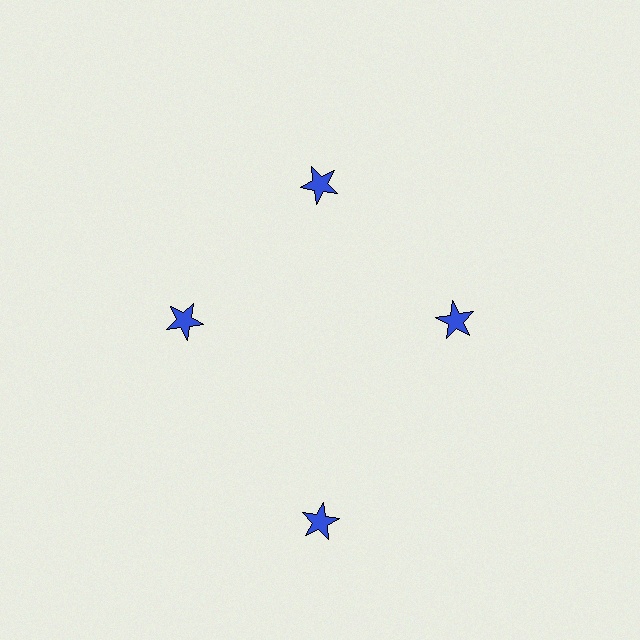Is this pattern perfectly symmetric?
No. The 4 blue stars are arranged in a ring, but one element near the 6 o'clock position is pushed outward from the center, breaking the 4-fold rotational symmetry.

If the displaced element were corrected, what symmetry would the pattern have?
It would have 4-fold rotational symmetry — the pattern would map onto itself every 90 degrees.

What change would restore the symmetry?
The symmetry would be restored by moving it inward, back onto the ring so that all 4 stars sit at equal angles and equal distance from the center.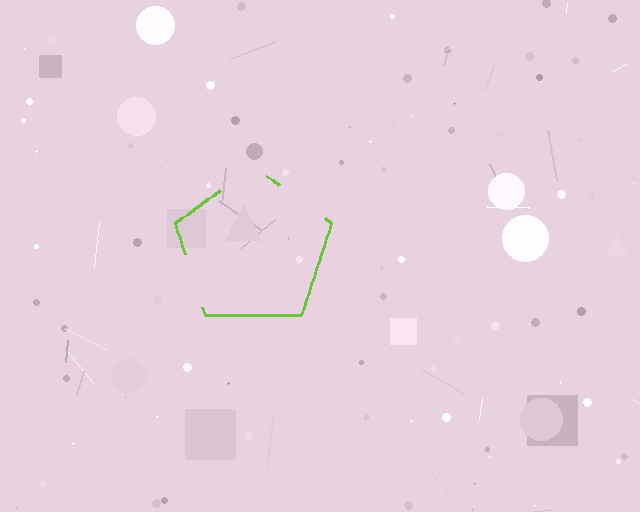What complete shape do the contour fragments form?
The contour fragments form a pentagon.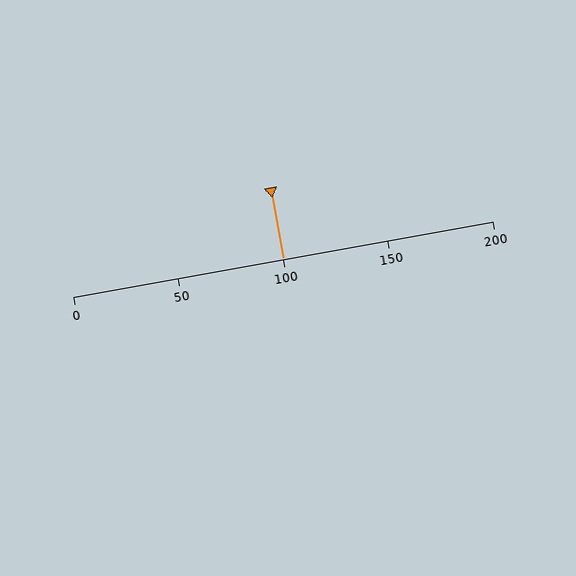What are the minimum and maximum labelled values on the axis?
The axis runs from 0 to 200.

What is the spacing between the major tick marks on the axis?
The major ticks are spaced 50 apart.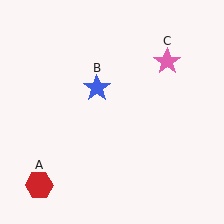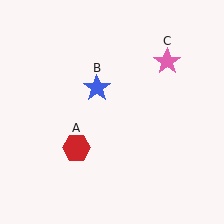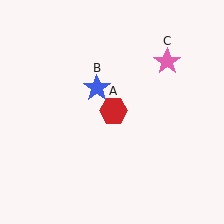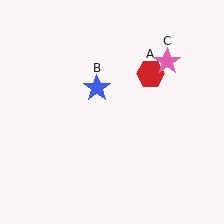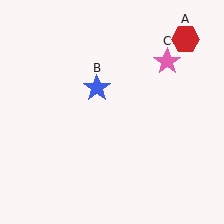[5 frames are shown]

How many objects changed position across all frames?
1 object changed position: red hexagon (object A).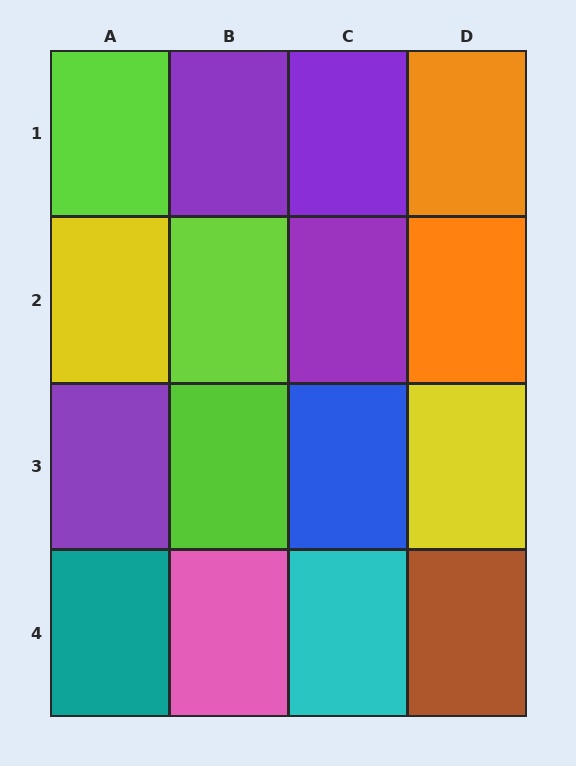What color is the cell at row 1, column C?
Purple.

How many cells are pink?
1 cell is pink.